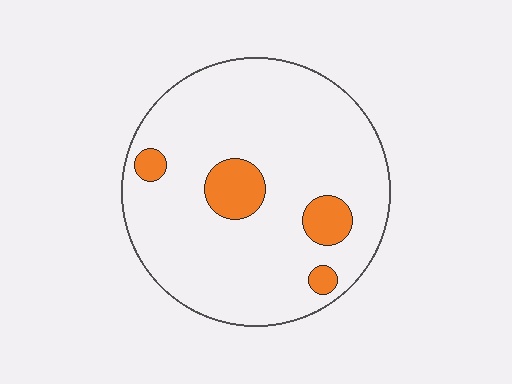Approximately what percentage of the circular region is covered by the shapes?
Approximately 10%.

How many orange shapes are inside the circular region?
4.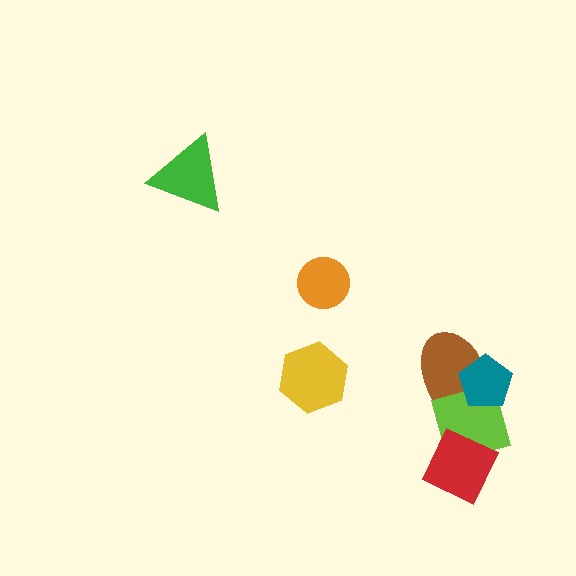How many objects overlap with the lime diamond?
3 objects overlap with the lime diamond.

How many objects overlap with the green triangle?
0 objects overlap with the green triangle.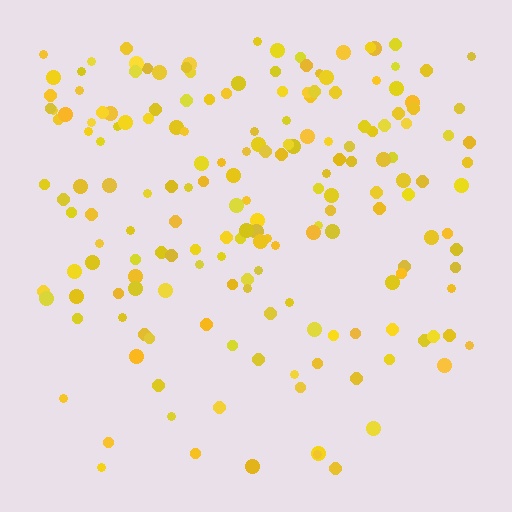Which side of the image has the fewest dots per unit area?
The bottom.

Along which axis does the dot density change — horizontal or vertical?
Vertical.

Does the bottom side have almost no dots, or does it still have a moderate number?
Still a moderate number, just noticeably fewer than the top.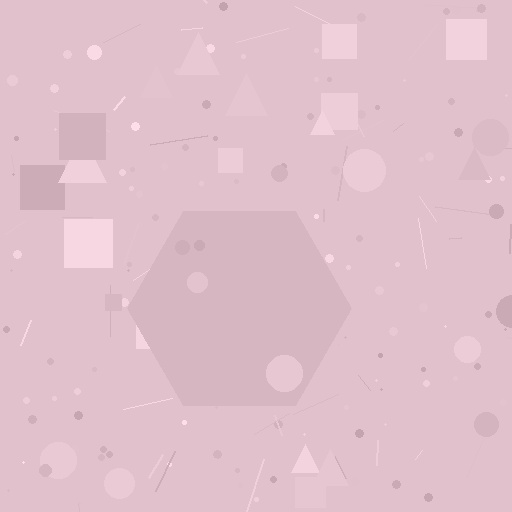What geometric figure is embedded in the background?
A hexagon is embedded in the background.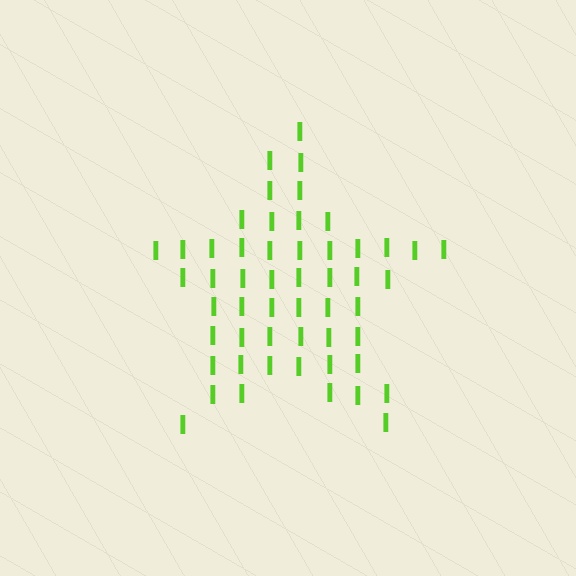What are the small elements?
The small elements are letter I's.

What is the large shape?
The large shape is a star.